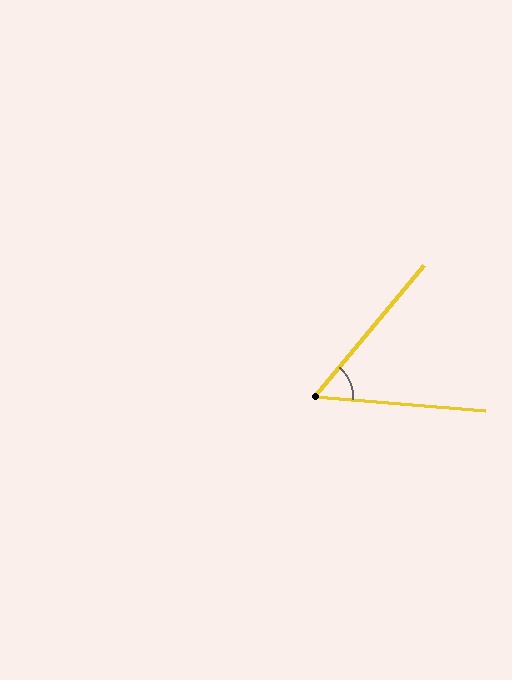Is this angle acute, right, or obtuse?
It is acute.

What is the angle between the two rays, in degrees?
Approximately 55 degrees.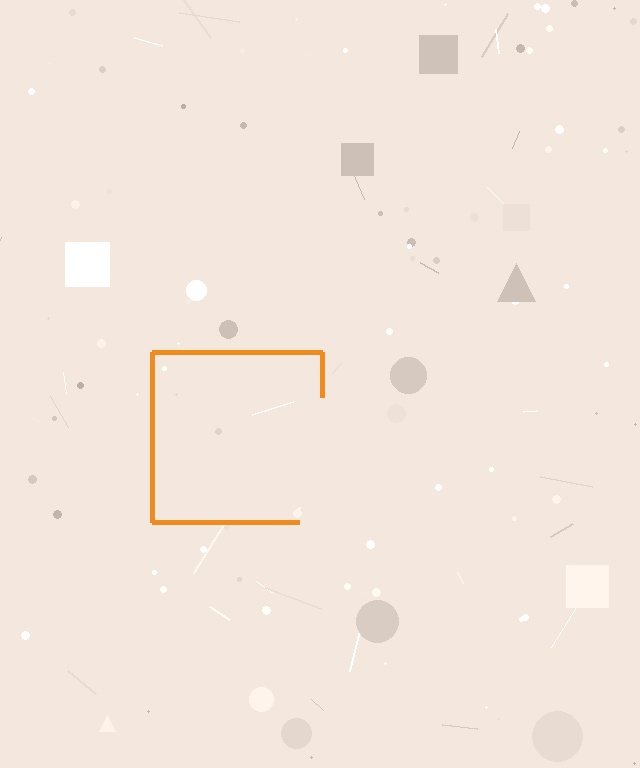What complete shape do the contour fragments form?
The contour fragments form a square.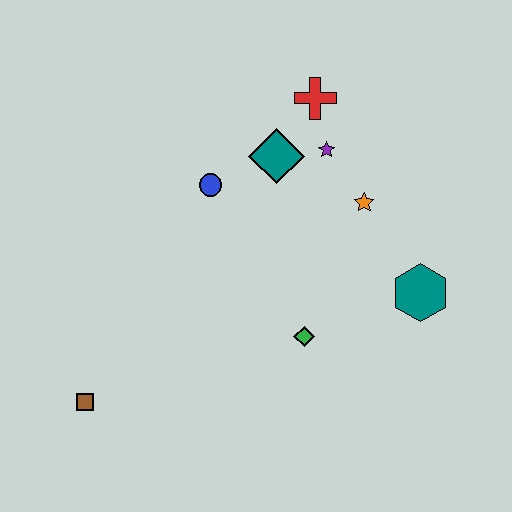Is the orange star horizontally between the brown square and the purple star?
No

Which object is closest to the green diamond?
The teal hexagon is closest to the green diamond.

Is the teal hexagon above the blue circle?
No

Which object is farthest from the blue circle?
The brown square is farthest from the blue circle.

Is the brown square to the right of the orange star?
No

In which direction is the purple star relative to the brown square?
The purple star is above the brown square.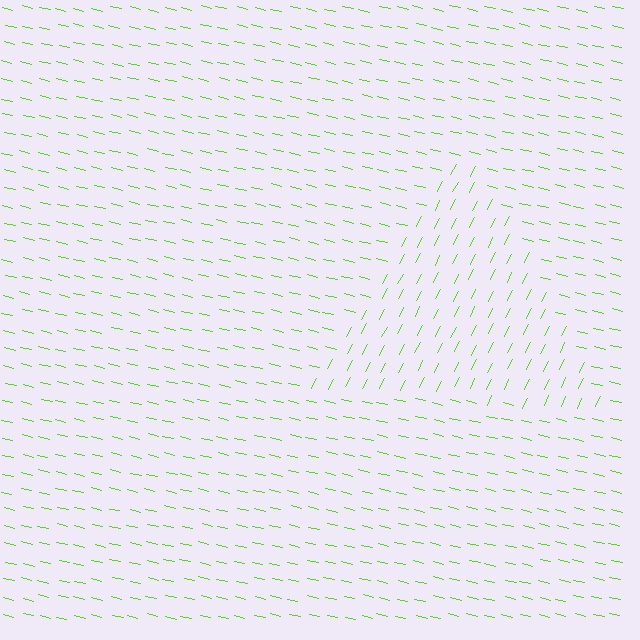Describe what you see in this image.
The image is filled with small lime line segments. A triangle region in the image has lines oriented differently from the surrounding lines, creating a visible texture boundary.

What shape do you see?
I see a triangle.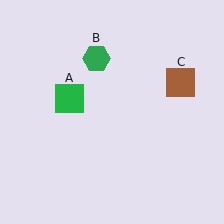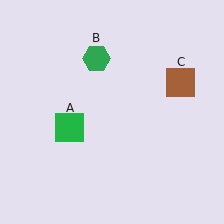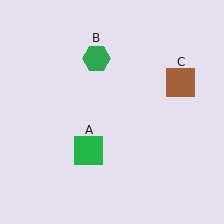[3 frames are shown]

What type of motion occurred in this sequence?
The green square (object A) rotated counterclockwise around the center of the scene.